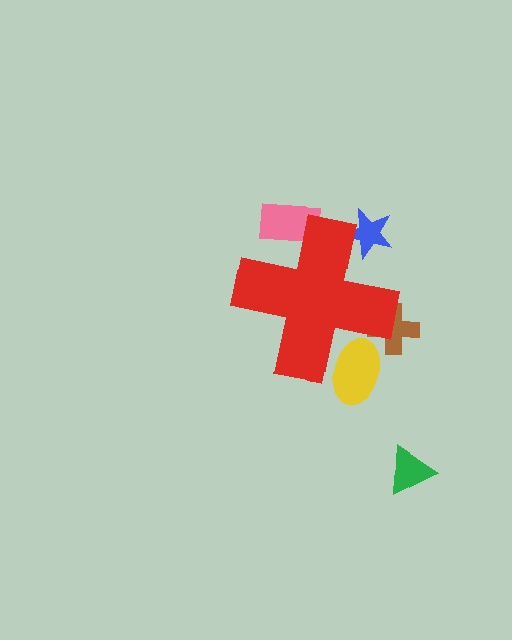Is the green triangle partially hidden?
No, the green triangle is fully visible.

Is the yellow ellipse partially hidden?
Yes, the yellow ellipse is partially hidden behind the red cross.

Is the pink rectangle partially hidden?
Yes, the pink rectangle is partially hidden behind the red cross.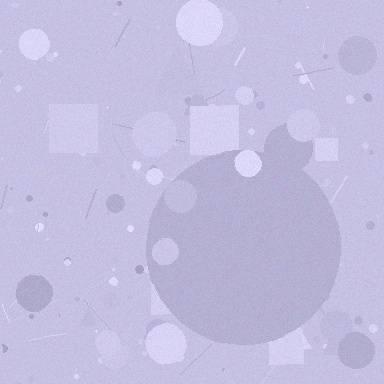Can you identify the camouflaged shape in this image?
The camouflaged shape is a circle.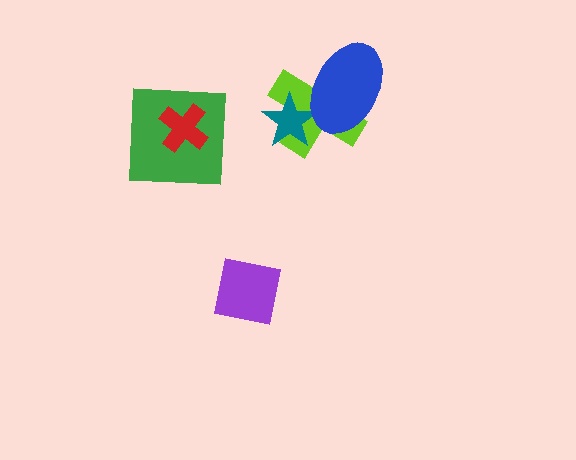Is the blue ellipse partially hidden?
No, no other shape covers it.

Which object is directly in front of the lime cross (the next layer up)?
The teal star is directly in front of the lime cross.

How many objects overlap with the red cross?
1 object overlaps with the red cross.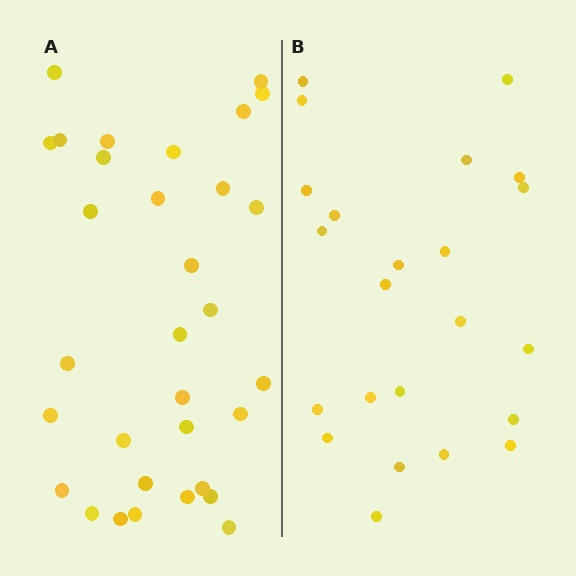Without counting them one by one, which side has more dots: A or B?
Region A (the left region) has more dots.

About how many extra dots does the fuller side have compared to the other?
Region A has roughly 8 or so more dots than region B.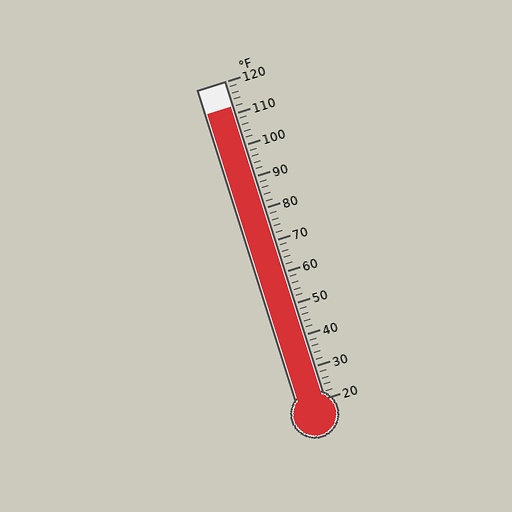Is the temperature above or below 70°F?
The temperature is above 70°F.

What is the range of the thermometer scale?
The thermometer scale ranges from 20°F to 120°F.